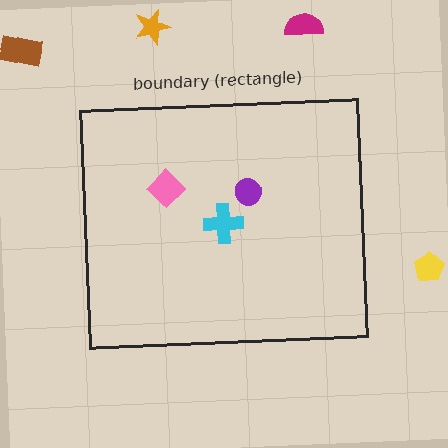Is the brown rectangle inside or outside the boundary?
Outside.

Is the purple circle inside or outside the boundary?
Inside.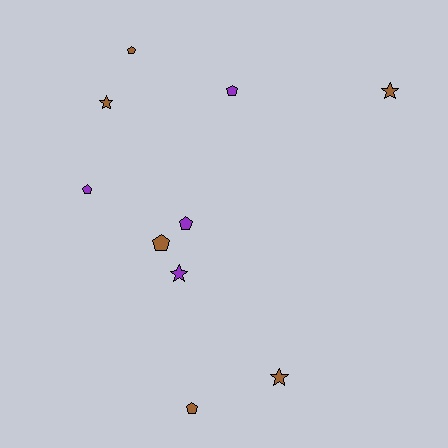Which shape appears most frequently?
Pentagon, with 6 objects.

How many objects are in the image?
There are 10 objects.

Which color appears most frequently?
Brown, with 6 objects.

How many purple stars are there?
There is 1 purple star.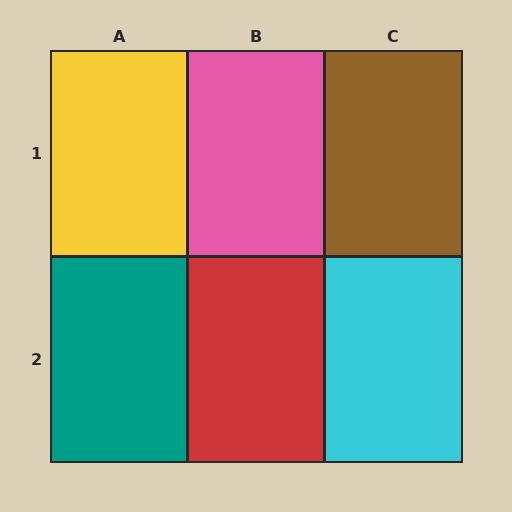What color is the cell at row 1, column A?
Yellow.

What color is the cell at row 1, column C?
Brown.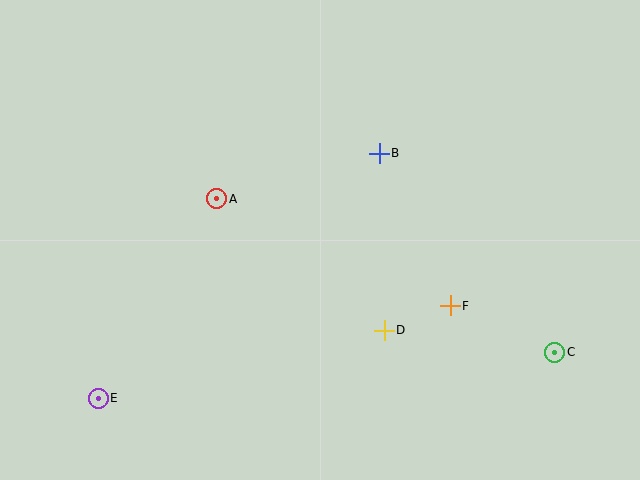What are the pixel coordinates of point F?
Point F is at (450, 306).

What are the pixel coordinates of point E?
Point E is at (98, 398).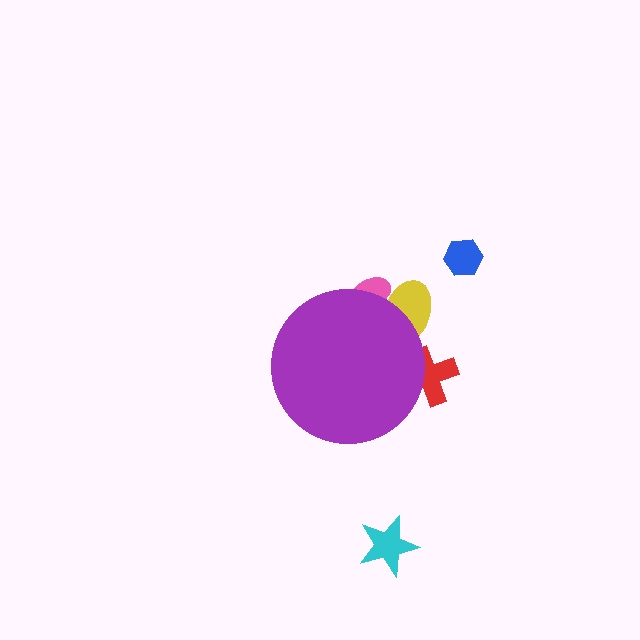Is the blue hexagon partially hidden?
No, the blue hexagon is fully visible.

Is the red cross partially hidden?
Yes, the red cross is partially hidden behind the purple circle.